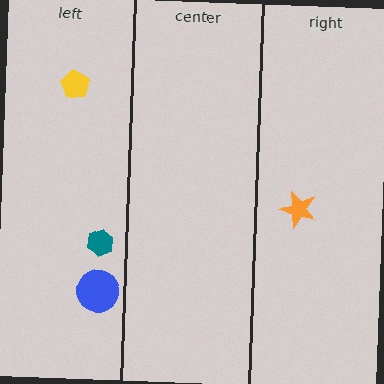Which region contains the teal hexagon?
The left region.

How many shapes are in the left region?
3.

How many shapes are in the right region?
1.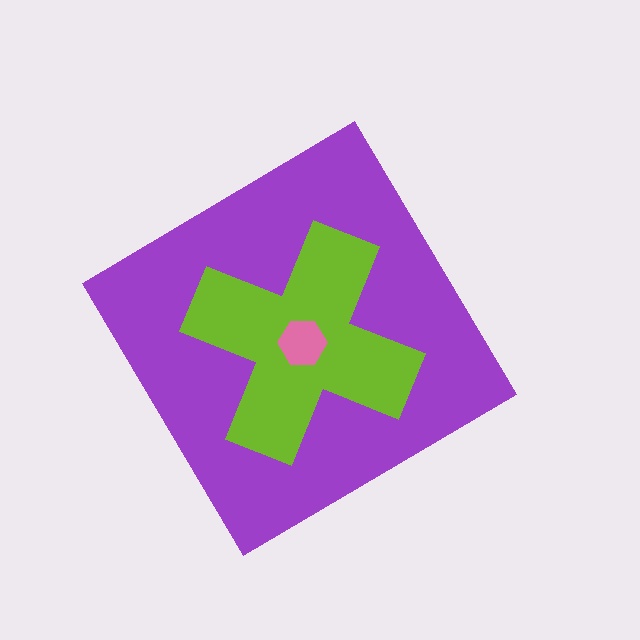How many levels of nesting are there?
3.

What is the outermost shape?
The purple diamond.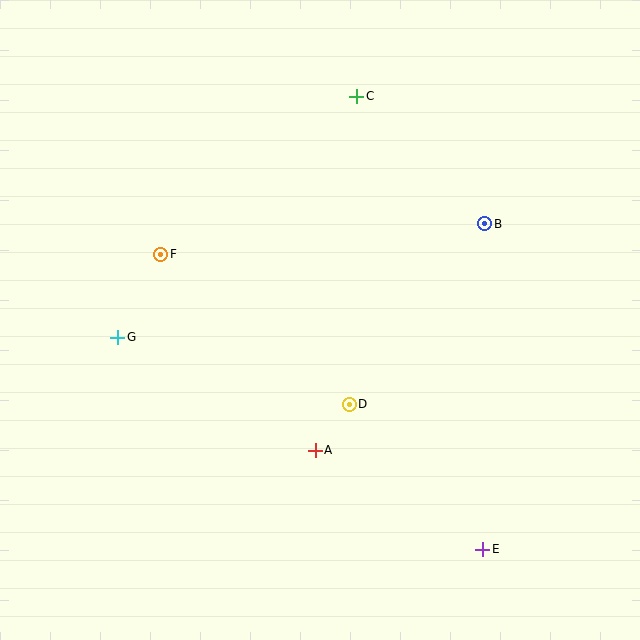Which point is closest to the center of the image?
Point D at (349, 404) is closest to the center.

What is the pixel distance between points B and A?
The distance between B and A is 283 pixels.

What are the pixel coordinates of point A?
Point A is at (315, 450).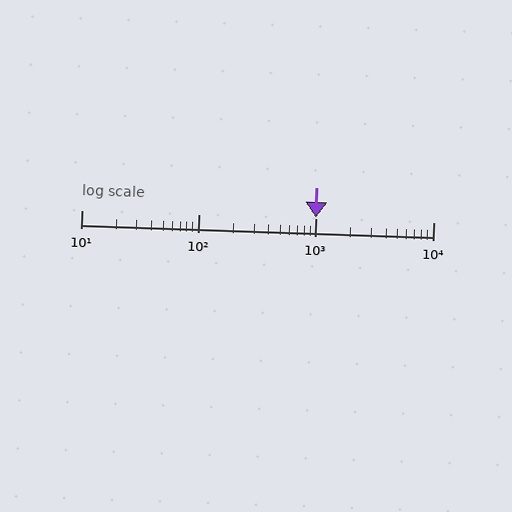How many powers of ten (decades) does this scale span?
The scale spans 3 decades, from 10 to 10000.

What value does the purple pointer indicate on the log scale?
The pointer indicates approximately 1000.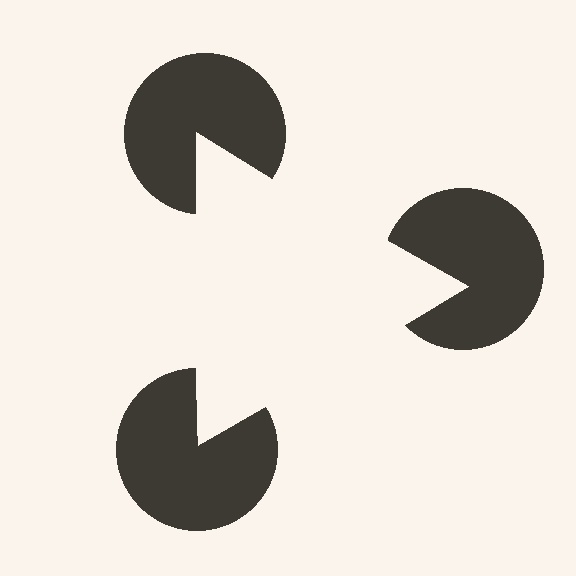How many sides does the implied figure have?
3 sides.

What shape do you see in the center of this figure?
An illusory triangle — its edges are inferred from the aligned wedge cuts in the pac-man discs, not physically drawn.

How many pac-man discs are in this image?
There are 3 — one at each vertex of the illusory triangle.